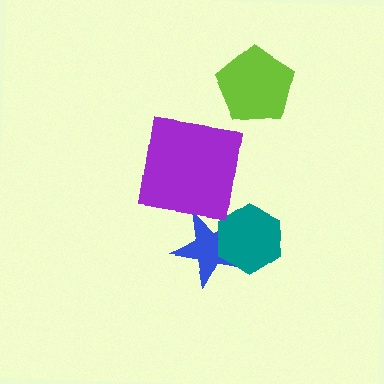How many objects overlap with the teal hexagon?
1 object overlaps with the teal hexagon.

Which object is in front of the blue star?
The teal hexagon is in front of the blue star.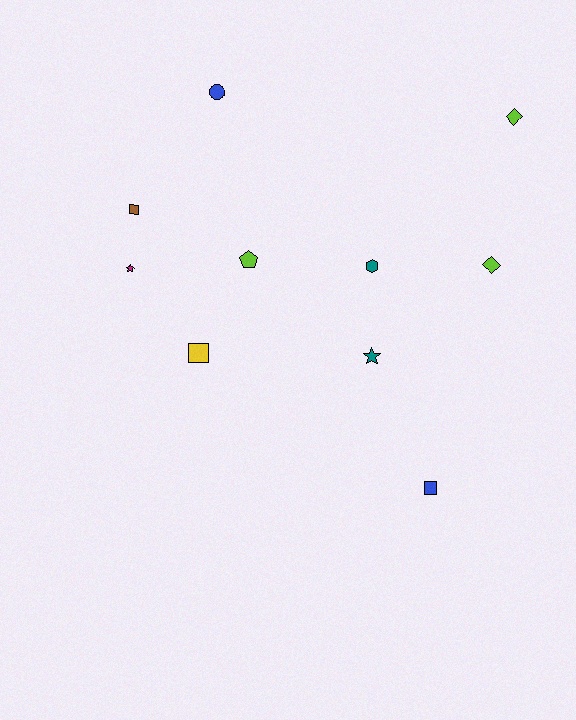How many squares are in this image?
There are 3 squares.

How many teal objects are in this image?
There are 2 teal objects.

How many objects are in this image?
There are 10 objects.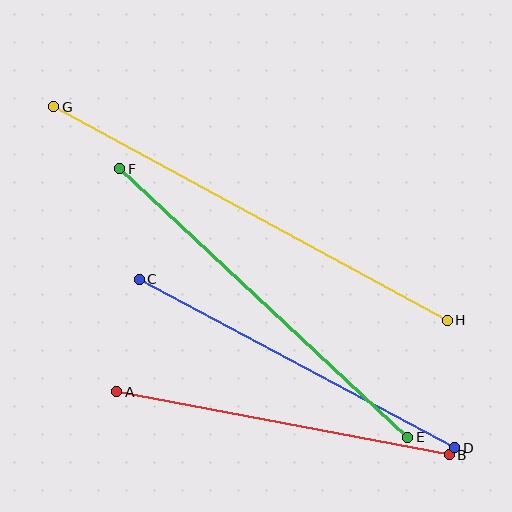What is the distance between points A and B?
The distance is approximately 338 pixels.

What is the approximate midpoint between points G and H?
The midpoint is at approximately (250, 213) pixels.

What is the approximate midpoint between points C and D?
The midpoint is at approximately (297, 364) pixels.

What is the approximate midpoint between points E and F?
The midpoint is at approximately (264, 303) pixels.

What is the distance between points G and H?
The distance is approximately 448 pixels.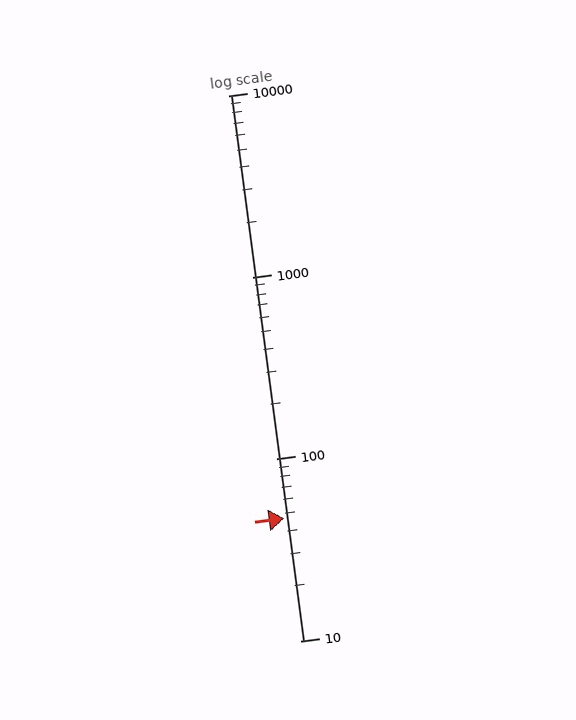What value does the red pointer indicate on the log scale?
The pointer indicates approximately 47.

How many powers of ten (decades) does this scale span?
The scale spans 3 decades, from 10 to 10000.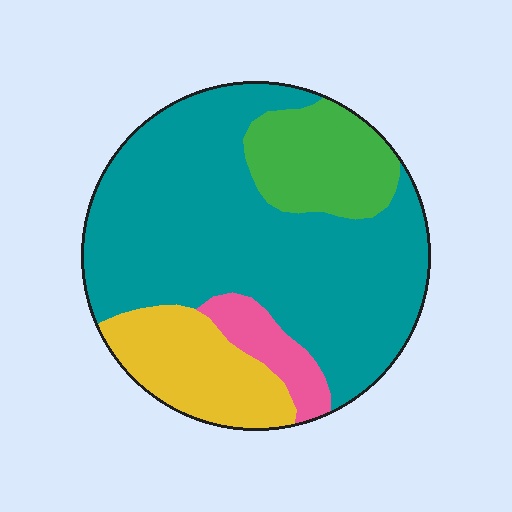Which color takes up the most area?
Teal, at roughly 60%.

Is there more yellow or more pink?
Yellow.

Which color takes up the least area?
Pink, at roughly 5%.